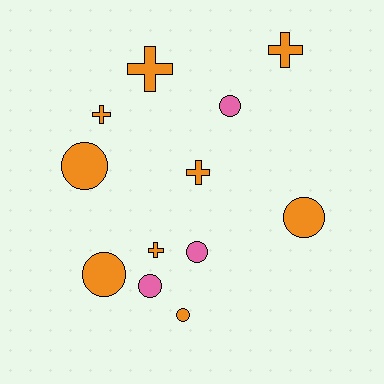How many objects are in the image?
There are 12 objects.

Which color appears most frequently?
Orange, with 9 objects.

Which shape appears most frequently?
Circle, with 7 objects.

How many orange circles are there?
There are 4 orange circles.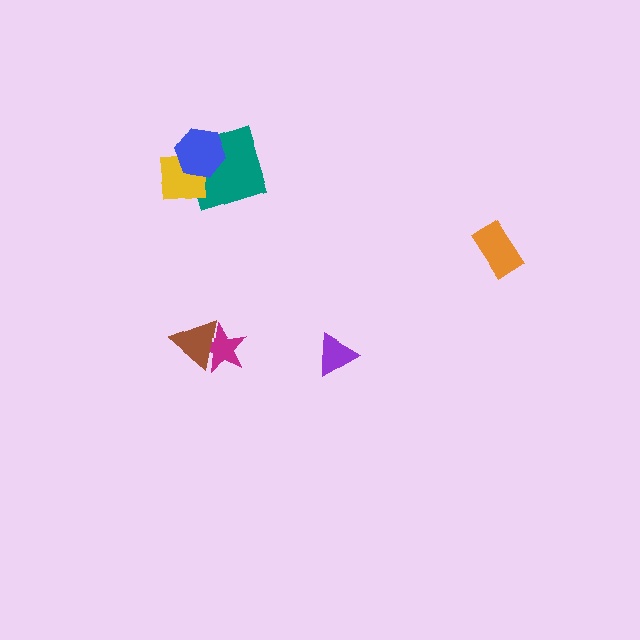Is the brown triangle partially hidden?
No, no other shape covers it.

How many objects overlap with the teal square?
2 objects overlap with the teal square.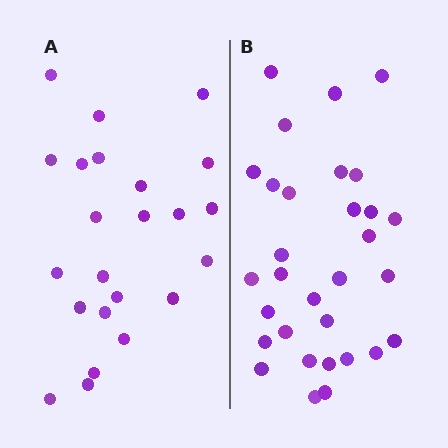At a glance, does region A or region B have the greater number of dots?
Region B (the right region) has more dots.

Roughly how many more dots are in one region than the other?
Region B has roughly 8 or so more dots than region A.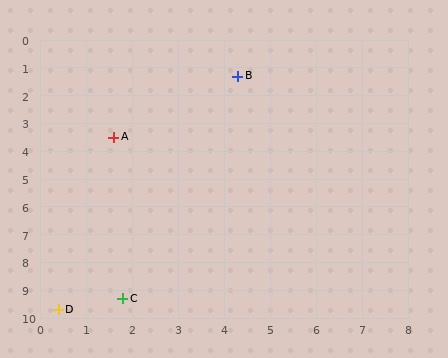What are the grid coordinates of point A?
Point A is at approximately (1.6, 3.5).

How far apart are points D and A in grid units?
Points D and A are about 6.3 grid units apart.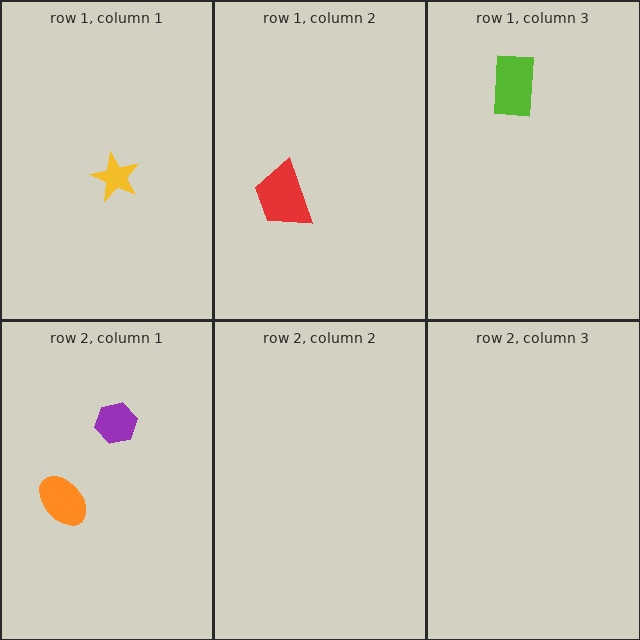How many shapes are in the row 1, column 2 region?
1.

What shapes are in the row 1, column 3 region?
The lime rectangle.